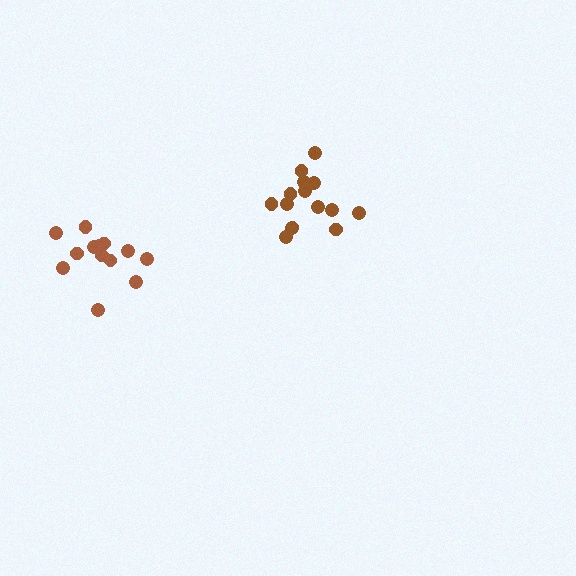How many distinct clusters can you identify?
There are 2 distinct clusters.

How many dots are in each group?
Group 1: 13 dots, Group 2: 15 dots (28 total).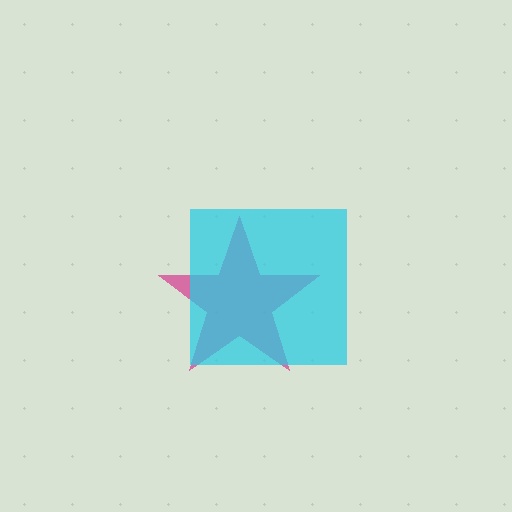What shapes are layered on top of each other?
The layered shapes are: a magenta star, a cyan square.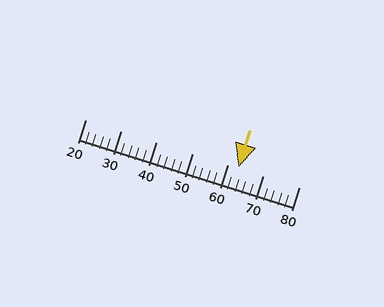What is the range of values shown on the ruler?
The ruler shows values from 20 to 80.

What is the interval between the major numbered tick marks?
The major tick marks are spaced 10 units apart.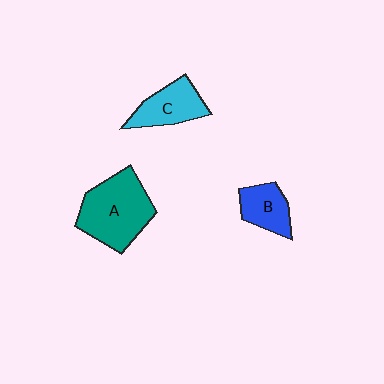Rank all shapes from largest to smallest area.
From largest to smallest: A (teal), C (cyan), B (blue).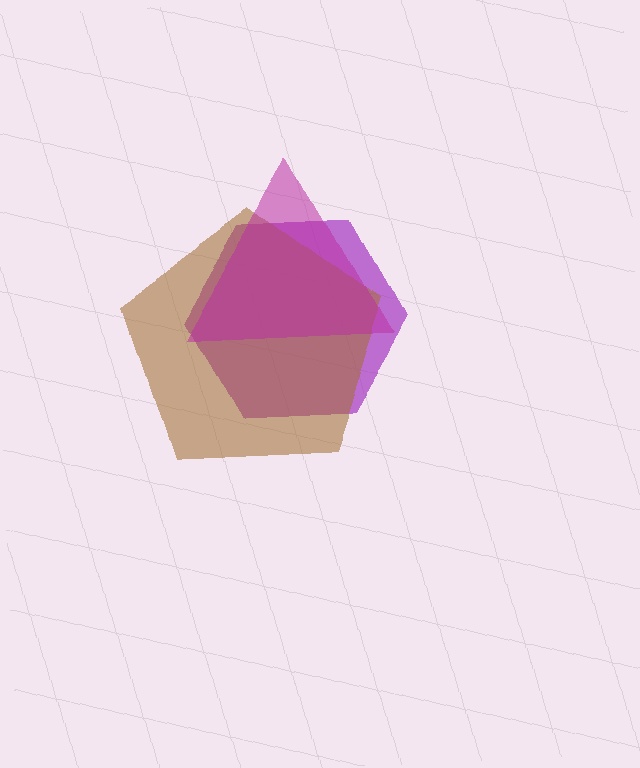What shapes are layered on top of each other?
The layered shapes are: a purple hexagon, a brown pentagon, a magenta triangle.